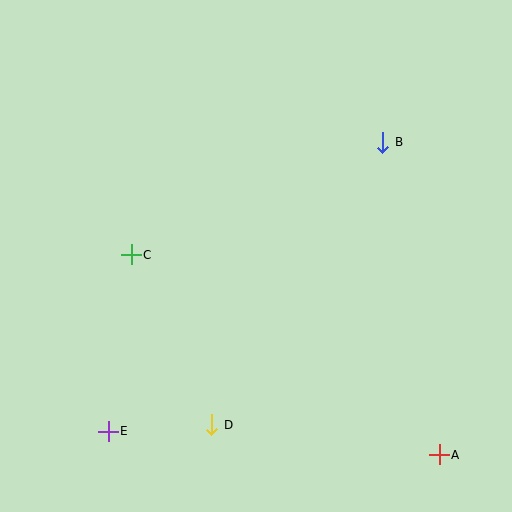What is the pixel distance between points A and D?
The distance between A and D is 229 pixels.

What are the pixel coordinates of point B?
Point B is at (383, 142).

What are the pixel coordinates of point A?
Point A is at (439, 455).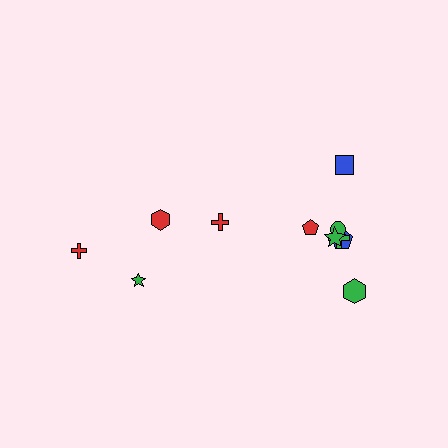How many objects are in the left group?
There are 4 objects.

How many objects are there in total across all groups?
There are 11 objects.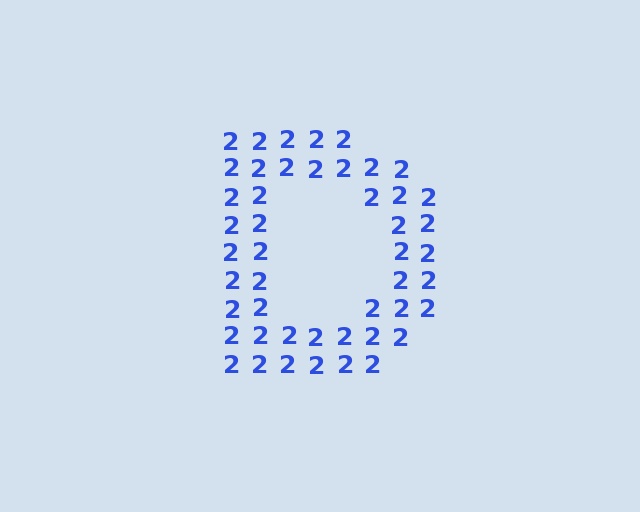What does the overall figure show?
The overall figure shows the letter D.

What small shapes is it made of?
It is made of small digit 2's.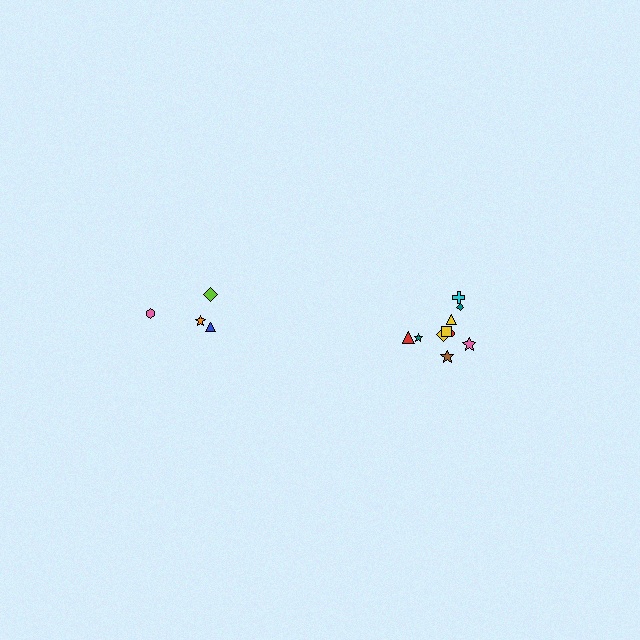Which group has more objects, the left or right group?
The right group.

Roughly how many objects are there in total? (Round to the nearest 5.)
Roughly 15 objects in total.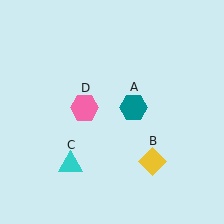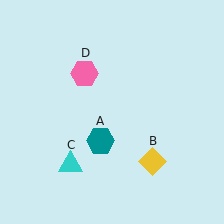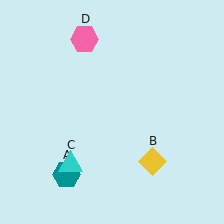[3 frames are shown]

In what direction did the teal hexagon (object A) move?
The teal hexagon (object A) moved down and to the left.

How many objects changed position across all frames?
2 objects changed position: teal hexagon (object A), pink hexagon (object D).